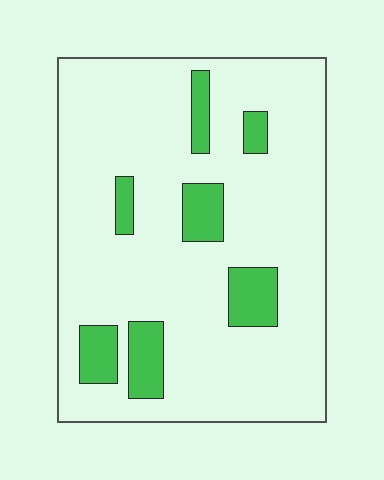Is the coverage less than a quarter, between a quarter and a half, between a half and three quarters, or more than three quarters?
Less than a quarter.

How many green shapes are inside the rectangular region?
7.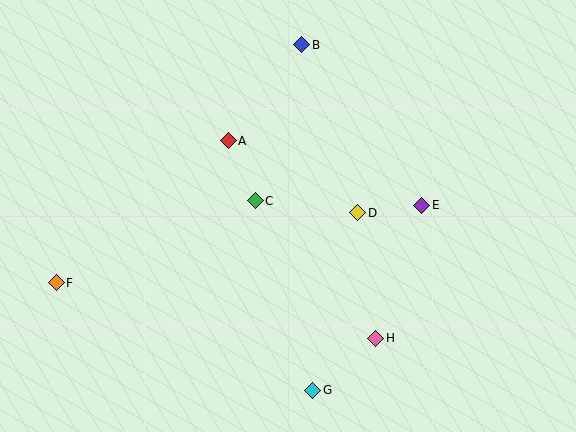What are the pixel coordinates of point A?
Point A is at (228, 141).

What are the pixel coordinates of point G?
Point G is at (313, 390).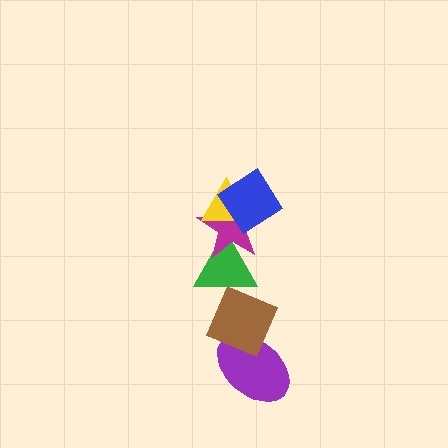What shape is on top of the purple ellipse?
The brown diamond is on top of the purple ellipse.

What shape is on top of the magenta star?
The yellow triangle is on top of the magenta star.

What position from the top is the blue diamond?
The blue diamond is 1st from the top.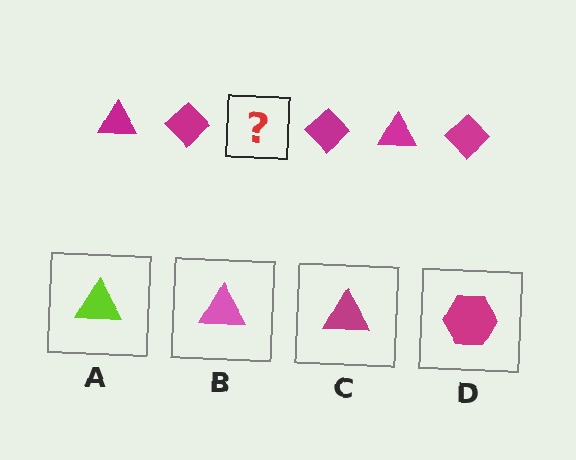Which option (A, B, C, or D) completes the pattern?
C.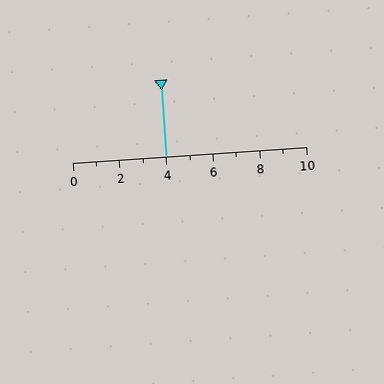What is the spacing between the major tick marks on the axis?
The major ticks are spaced 2 apart.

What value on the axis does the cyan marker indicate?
The marker indicates approximately 4.